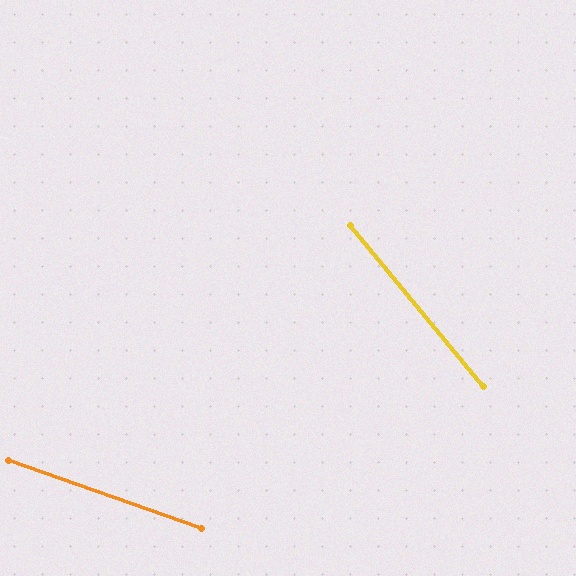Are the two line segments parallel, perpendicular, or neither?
Neither parallel nor perpendicular — they differ by about 31°.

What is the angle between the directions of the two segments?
Approximately 31 degrees.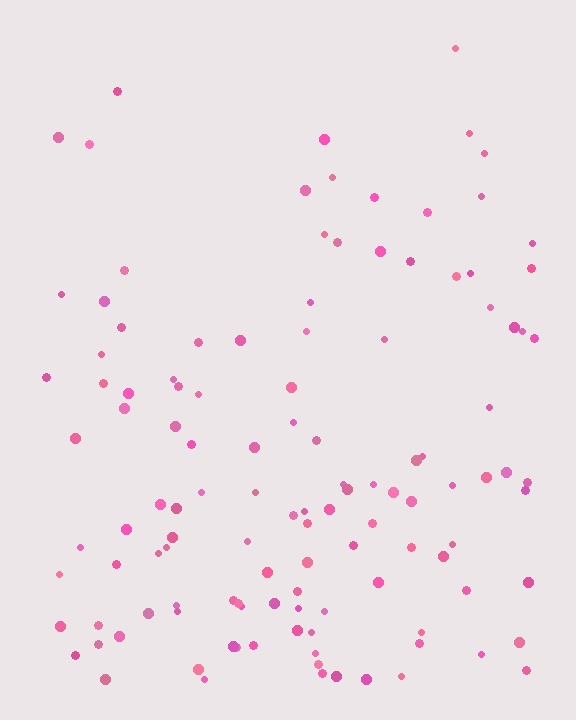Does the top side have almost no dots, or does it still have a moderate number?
Still a moderate number, just noticeably fewer than the bottom.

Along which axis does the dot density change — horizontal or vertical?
Vertical.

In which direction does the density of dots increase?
From top to bottom, with the bottom side densest.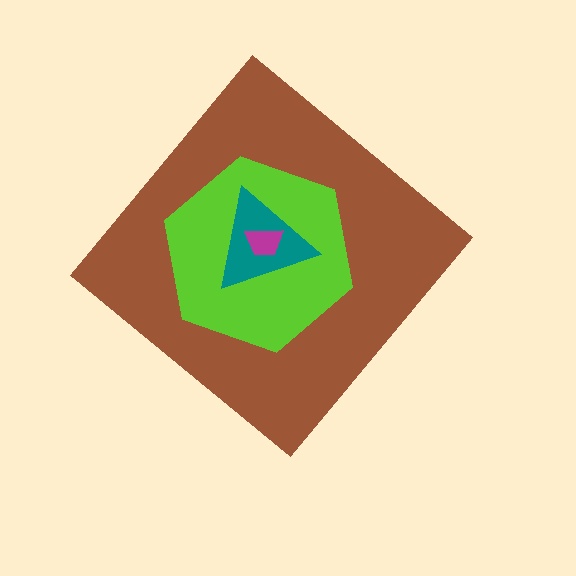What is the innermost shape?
The magenta trapezoid.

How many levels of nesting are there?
4.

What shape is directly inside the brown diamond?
The lime hexagon.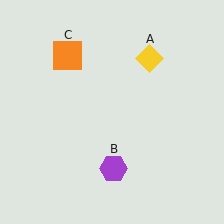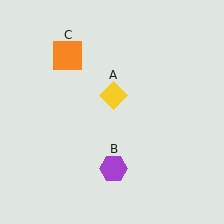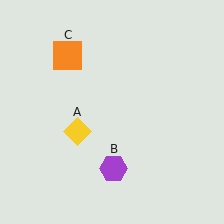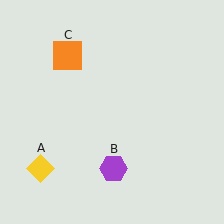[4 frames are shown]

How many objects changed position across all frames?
1 object changed position: yellow diamond (object A).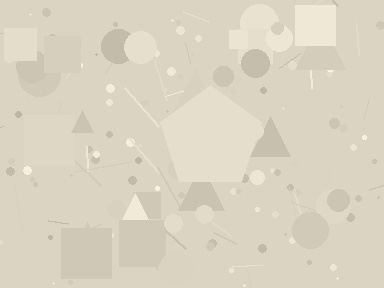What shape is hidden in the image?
A pentagon is hidden in the image.